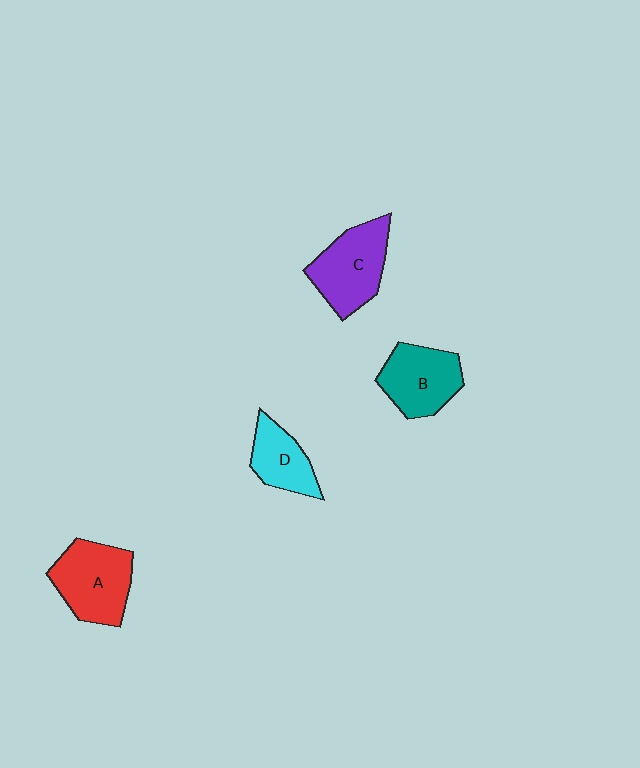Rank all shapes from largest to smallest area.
From largest to smallest: A (red), C (purple), B (teal), D (cyan).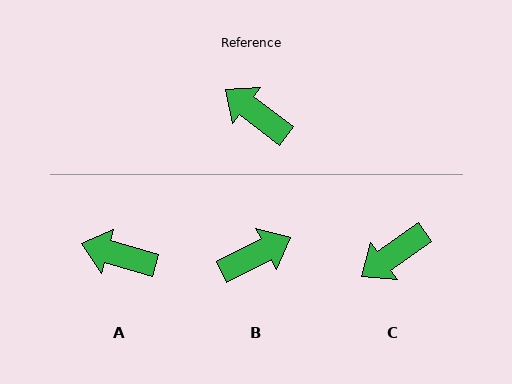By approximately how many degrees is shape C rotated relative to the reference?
Approximately 73 degrees counter-clockwise.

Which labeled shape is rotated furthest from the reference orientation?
B, about 116 degrees away.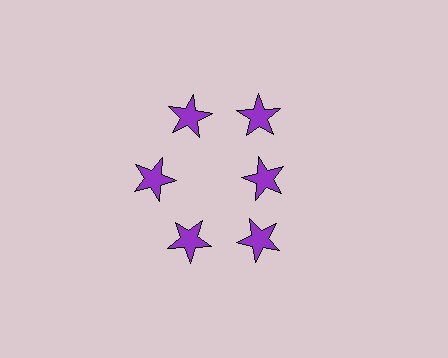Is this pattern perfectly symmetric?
No. The 6 purple stars are arranged in a ring, but one element near the 3 o'clock position is pulled inward toward the center, breaking the 6-fold rotational symmetry.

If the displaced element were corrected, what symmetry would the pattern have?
It would have 6-fold rotational symmetry — the pattern would map onto itself every 60 degrees.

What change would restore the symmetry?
The symmetry would be restored by moving it outward, back onto the ring so that all 6 stars sit at equal angles and equal distance from the center.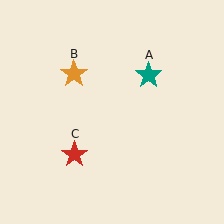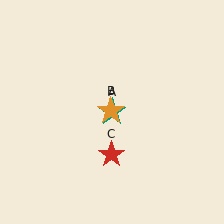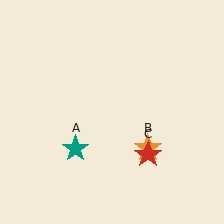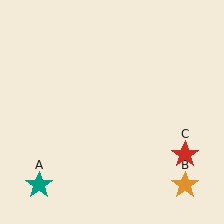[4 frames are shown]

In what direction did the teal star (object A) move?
The teal star (object A) moved down and to the left.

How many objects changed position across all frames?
3 objects changed position: teal star (object A), orange star (object B), red star (object C).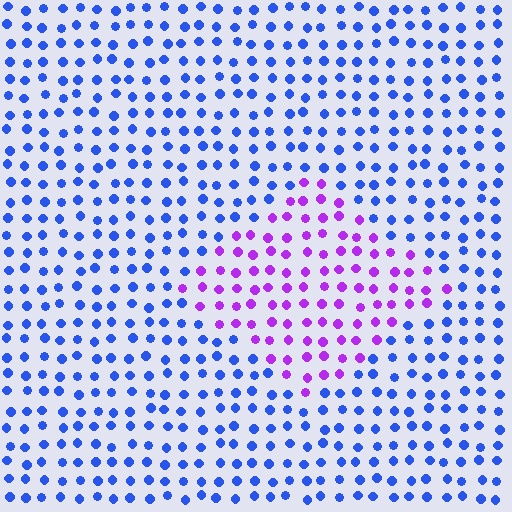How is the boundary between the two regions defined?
The boundary is defined purely by a slight shift in hue (about 56 degrees). Spacing, size, and orientation are identical on both sides.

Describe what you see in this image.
The image is filled with small blue elements in a uniform arrangement. A diamond-shaped region is visible where the elements are tinted to a slightly different hue, forming a subtle color boundary.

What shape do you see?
I see a diamond.